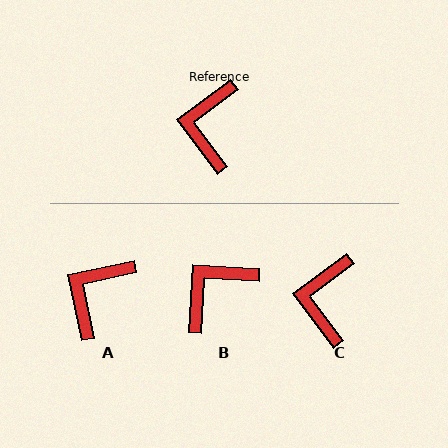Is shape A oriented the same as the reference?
No, it is off by about 25 degrees.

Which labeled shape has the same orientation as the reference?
C.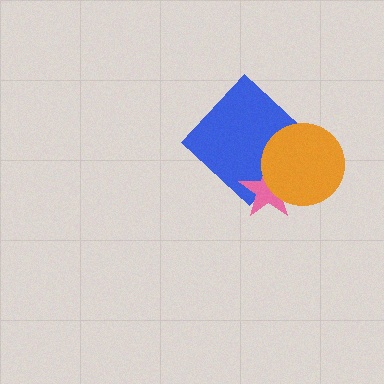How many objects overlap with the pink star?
2 objects overlap with the pink star.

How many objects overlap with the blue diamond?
2 objects overlap with the blue diamond.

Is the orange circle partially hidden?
No, no other shape covers it.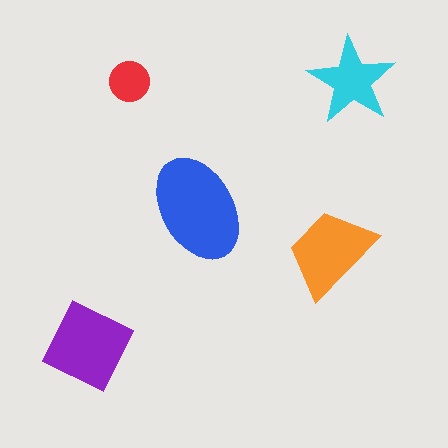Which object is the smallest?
The red circle.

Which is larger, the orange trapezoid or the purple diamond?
The purple diamond.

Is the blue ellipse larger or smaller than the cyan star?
Larger.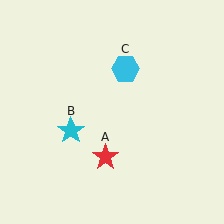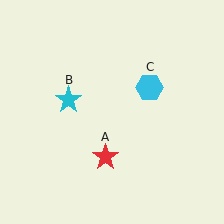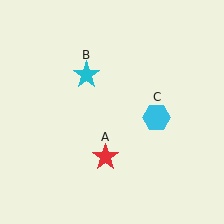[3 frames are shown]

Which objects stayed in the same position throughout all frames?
Red star (object A) remained stationary.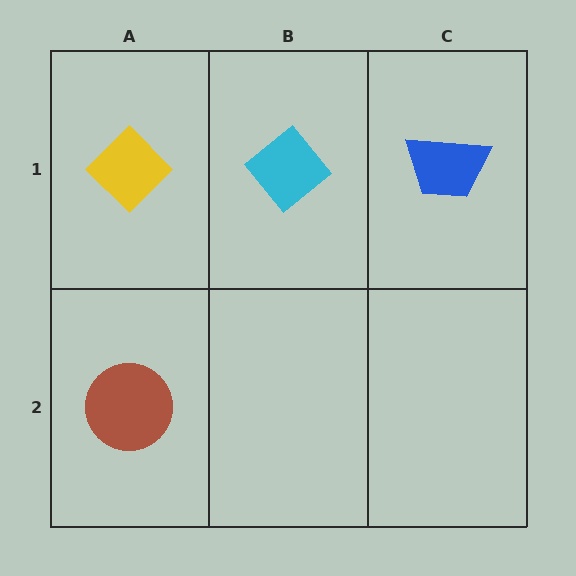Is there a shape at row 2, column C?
No, that cell is empty.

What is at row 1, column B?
A cyan diamond.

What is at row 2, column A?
A brown circle.